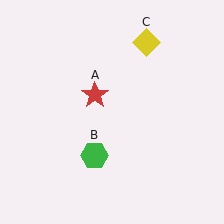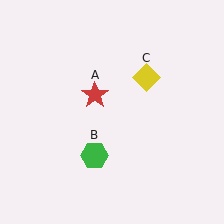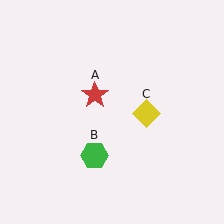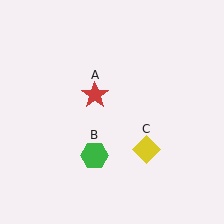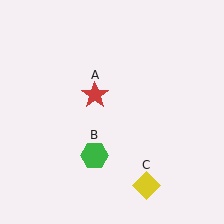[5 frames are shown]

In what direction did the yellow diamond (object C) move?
The yellow diamond (object C) moved down.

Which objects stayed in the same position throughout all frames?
Red star (object A) and green hexagon (object B) remained stationary.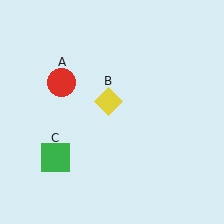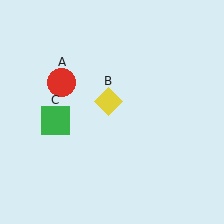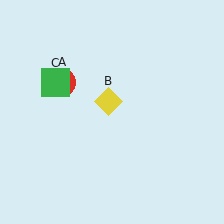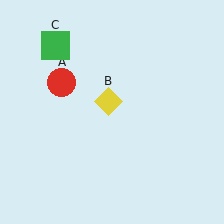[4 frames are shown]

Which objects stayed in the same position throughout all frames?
Red circle (object A) and yellow diamond (object B) remained stationary.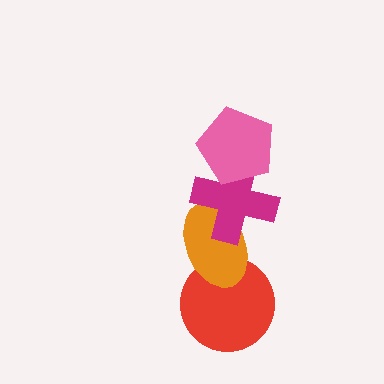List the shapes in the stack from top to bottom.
From top to bottom: the pink pentagon, the magenta cross, the orange ellipse, the red circle.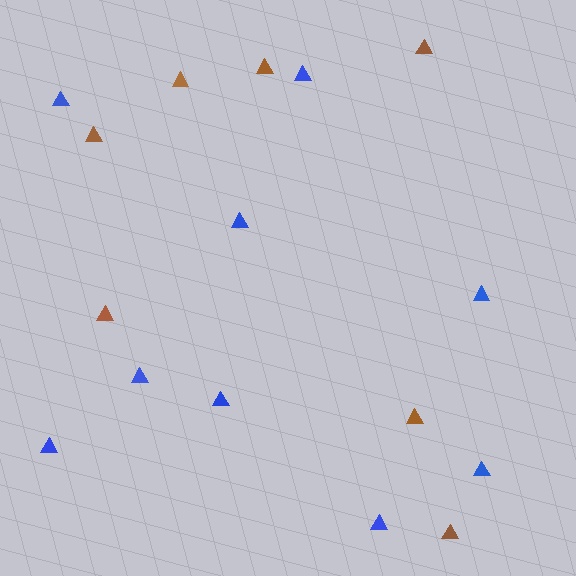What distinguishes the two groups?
There are 2 groups: one group of brown triangles (7) and one group of blue triangles (9).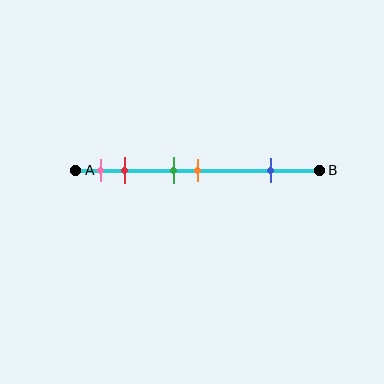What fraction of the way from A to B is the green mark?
The green mark is approximately 40% (0.4) of the way from A to B.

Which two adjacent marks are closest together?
The green and orange marks are the closest adjacent pair.